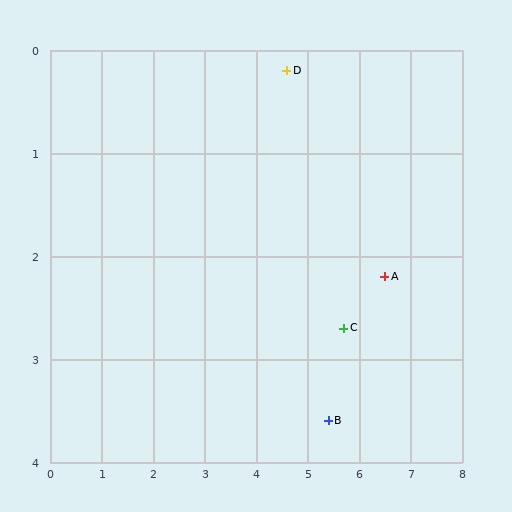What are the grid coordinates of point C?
Point C is at approximately (5.7, 2.7).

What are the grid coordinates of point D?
Point D is at approximately (4.6, 0.2).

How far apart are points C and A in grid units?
Points C and A are about 0.9 grid units apart.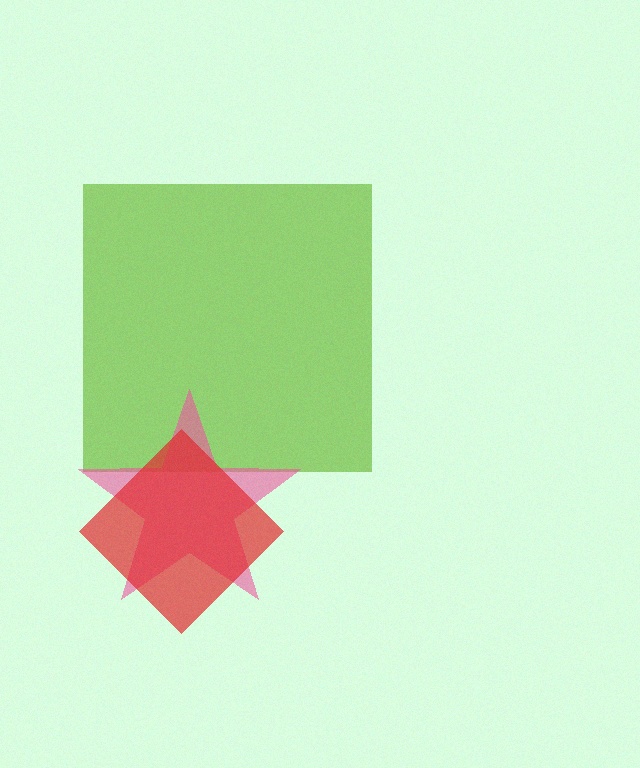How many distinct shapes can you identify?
There are 3 distinct shapes: a lime square, a pink star, a red diamond.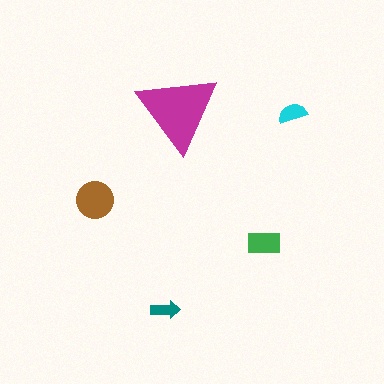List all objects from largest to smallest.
The magenta triangle, the brown circle, the green rectangle, the cyan semicircle, the teal arrow.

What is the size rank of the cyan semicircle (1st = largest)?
4th.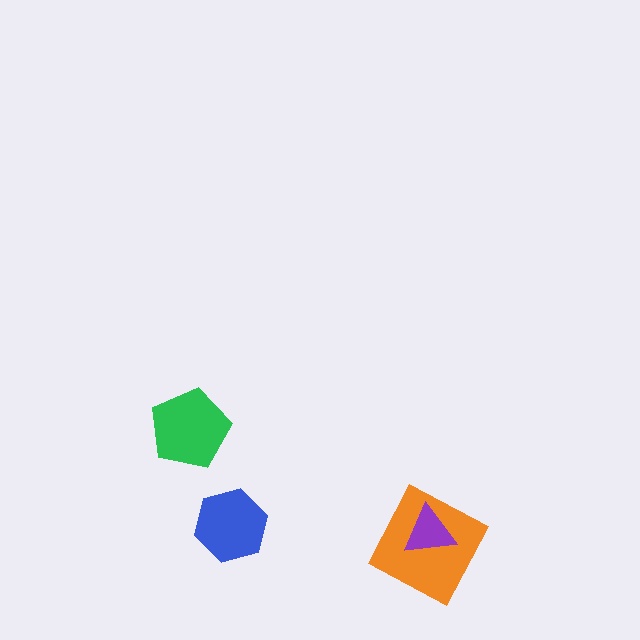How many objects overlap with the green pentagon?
0 objects overlap with the green pentagon.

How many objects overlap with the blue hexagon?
0 objects overlap with the blue hexagon.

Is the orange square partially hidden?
Yes, it is partially covered by another shape.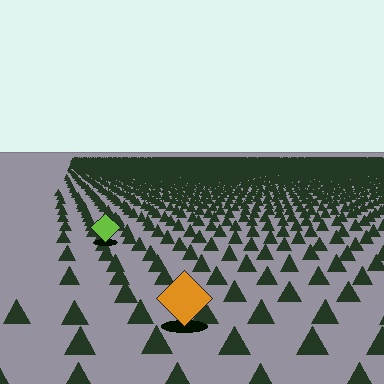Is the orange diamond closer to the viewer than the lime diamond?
Yes. The orange diamond is closer — you can tell from the texture gradient: the ground texture is coarser near it.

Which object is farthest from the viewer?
The lime diamond is farthest from the viewer. It appears smaller and the ground texture around it is denser.